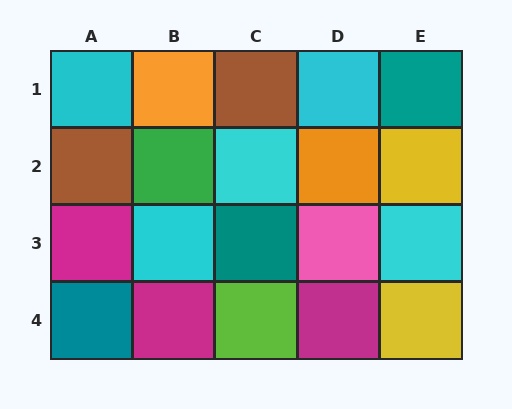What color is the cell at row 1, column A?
Cyan.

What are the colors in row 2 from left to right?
Brown, green, cyan, orange, yellow.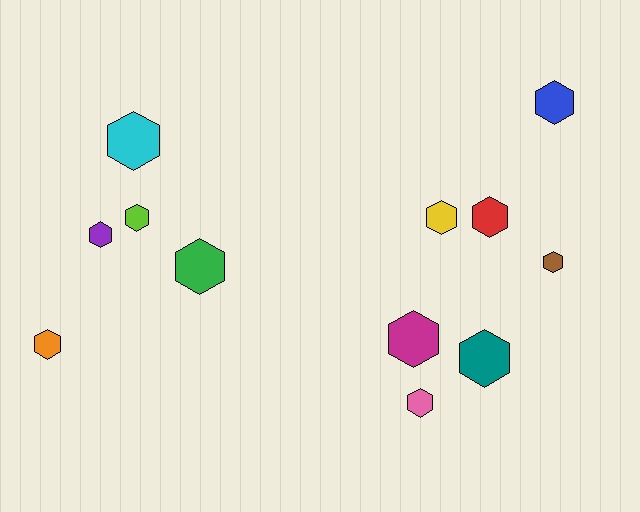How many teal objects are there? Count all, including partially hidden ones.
There is 1 teal object.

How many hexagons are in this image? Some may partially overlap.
There are 12 hexagons.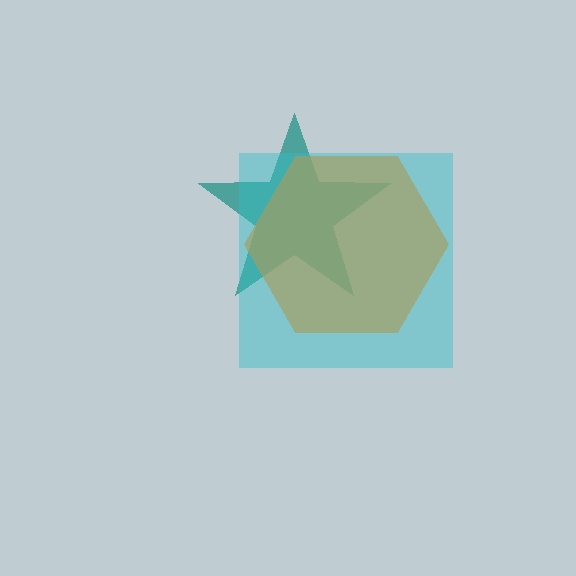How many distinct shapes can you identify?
There are 3 distinct shapes: a teal star, an orange hexagon, a cyan square.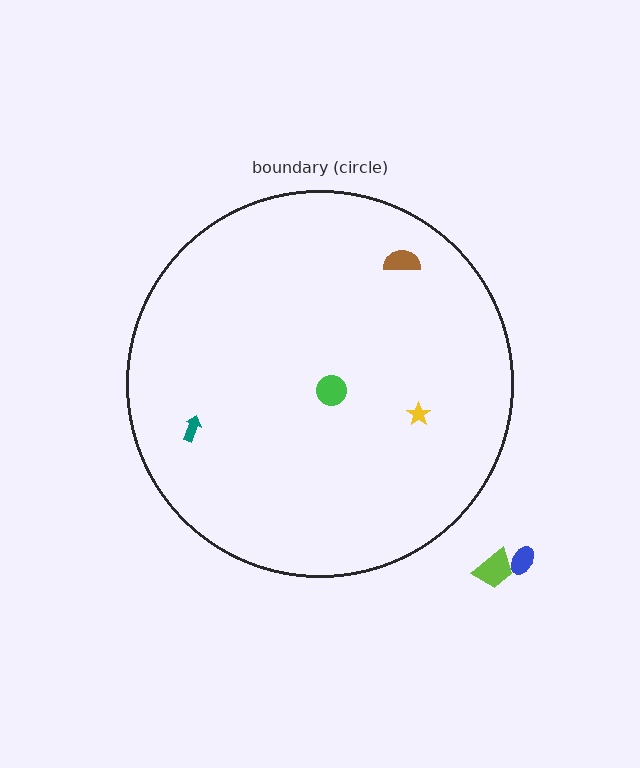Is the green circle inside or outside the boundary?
Inside.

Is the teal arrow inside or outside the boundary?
Inside.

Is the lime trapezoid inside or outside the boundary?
Outside.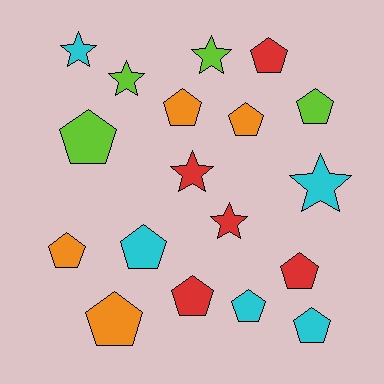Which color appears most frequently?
Cyan, with 5 objects.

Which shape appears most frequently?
Pentagon, with 12 objects.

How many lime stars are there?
There are 2 lime stars.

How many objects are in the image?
There are 18 objects.